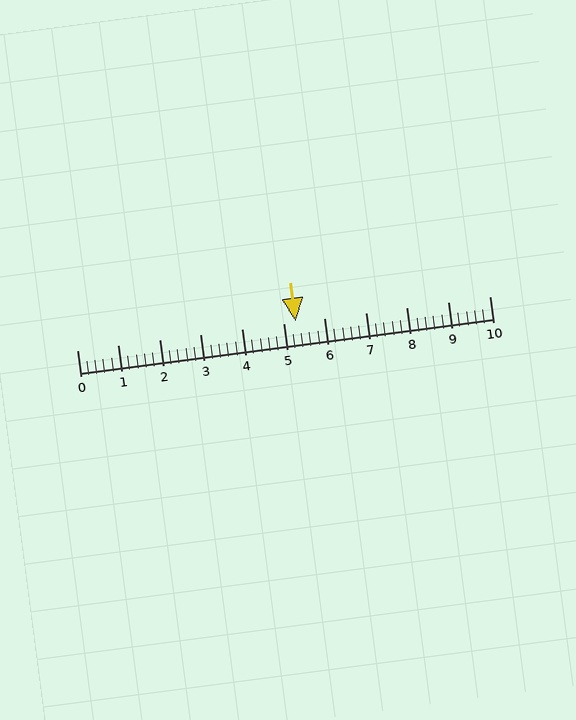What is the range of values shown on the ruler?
The ruler shows values from 0 to 10.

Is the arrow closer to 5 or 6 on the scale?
The arrow is closer to 5.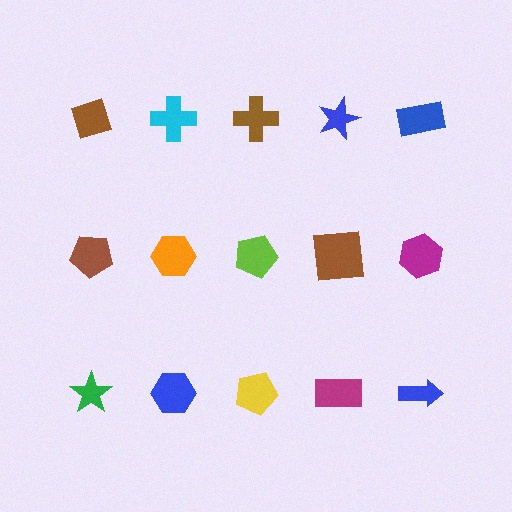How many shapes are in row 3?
5 shapes.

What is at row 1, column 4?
A blue star.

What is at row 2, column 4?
A brown square.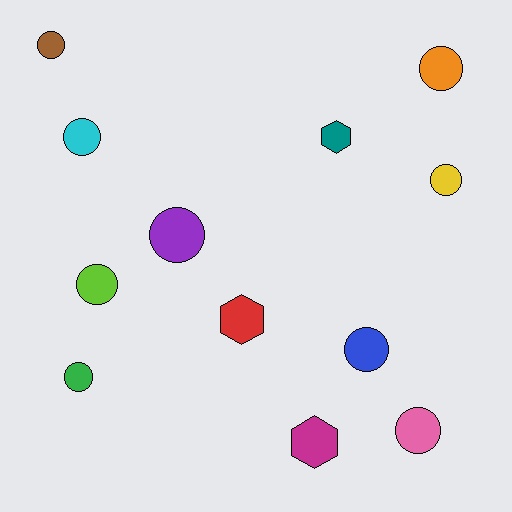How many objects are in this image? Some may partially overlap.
There are 12 objects.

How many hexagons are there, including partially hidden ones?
There are 3 hexagons.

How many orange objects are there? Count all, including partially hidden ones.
There is 1 orange object.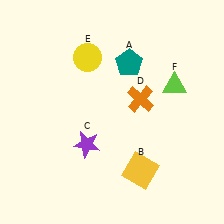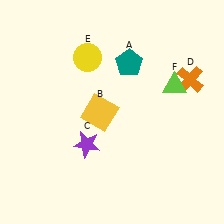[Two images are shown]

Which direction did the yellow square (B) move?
The yellow square (B) moved up.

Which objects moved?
The objects that moved are: the yellow square (B), the orange cross (D).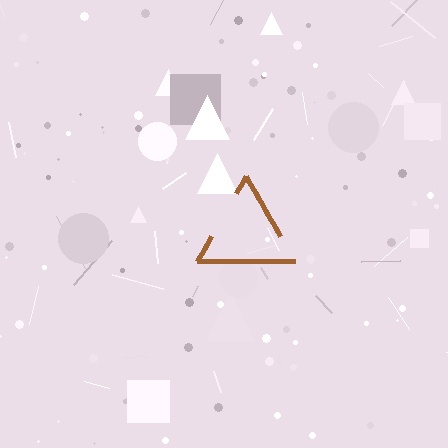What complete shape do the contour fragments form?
The contour fragments form a triangle.